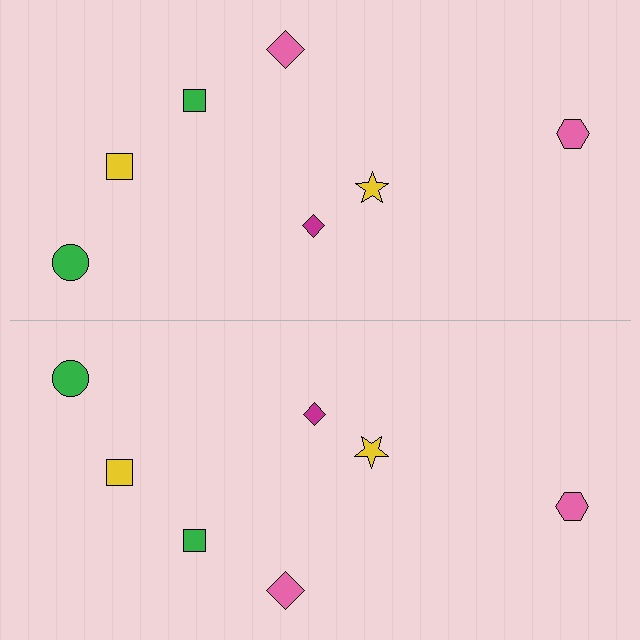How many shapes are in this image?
There are 14 shapes in this image.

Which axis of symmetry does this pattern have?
The pattern has a horizontal axis of symmetry running through the center of the image.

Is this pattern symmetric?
Yes, this pattern has bilateral (reflection) symmetry.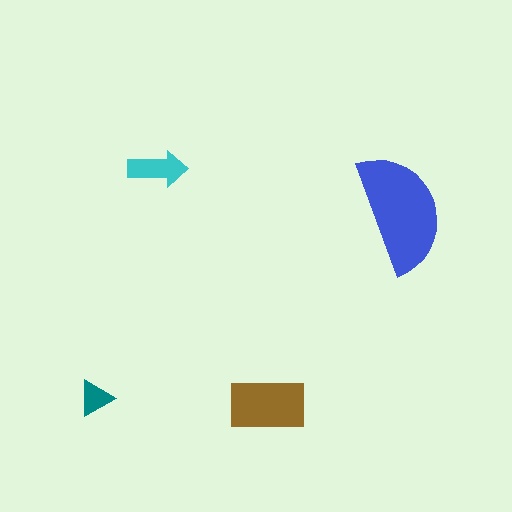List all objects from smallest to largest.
The teal triangle, the cyan arrow, the brown rectangle, the blue semicircle.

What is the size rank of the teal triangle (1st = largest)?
4th.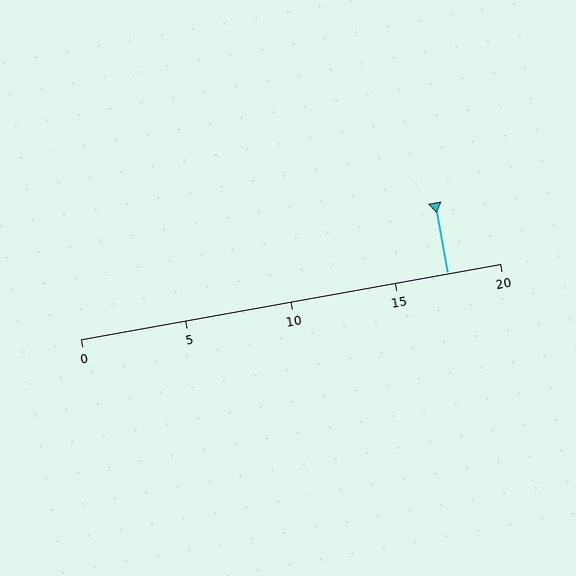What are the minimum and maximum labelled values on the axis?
The axis runs from 0 to 20.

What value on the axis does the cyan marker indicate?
The marker indicates approximately 17.5.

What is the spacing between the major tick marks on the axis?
The major ticks are spaced 5 apart.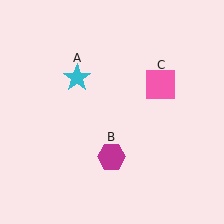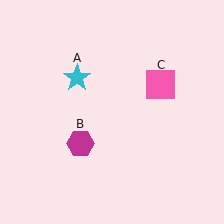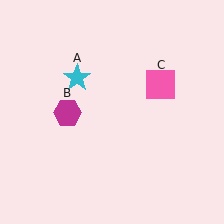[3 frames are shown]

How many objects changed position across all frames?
1 object changed position: magenta hexagon (object B).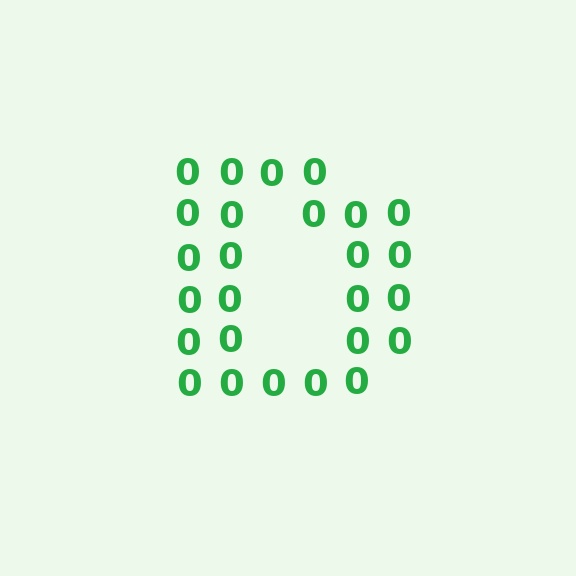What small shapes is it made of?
It is made of small digit 0's.